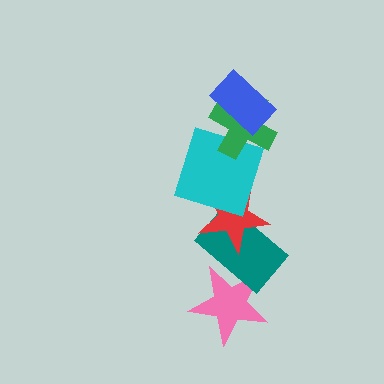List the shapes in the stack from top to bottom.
From top to bottom: the blue rectangle, the green cross, the cyan square, the red star, the teal rectangle, the pink star.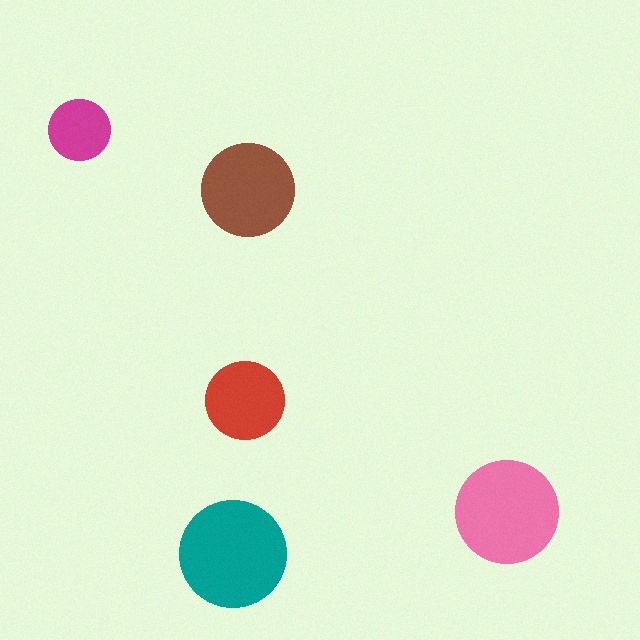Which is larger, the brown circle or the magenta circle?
The brown one.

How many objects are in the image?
There are 5 objects in the image.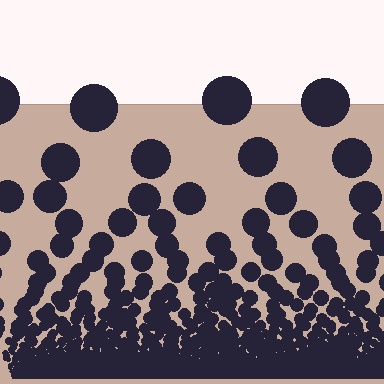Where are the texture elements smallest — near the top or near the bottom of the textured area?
Near the bottom.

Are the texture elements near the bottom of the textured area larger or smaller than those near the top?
Smaller. The gradient is inverted — elements near the bottom are smaller and denser.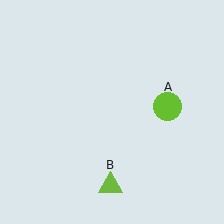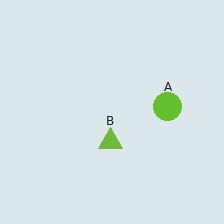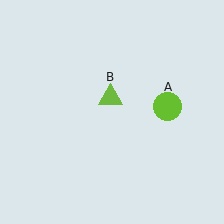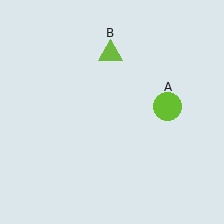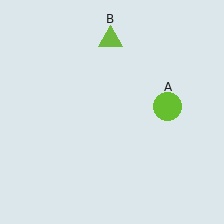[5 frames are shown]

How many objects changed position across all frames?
1 object changed position: lime triangle (object B).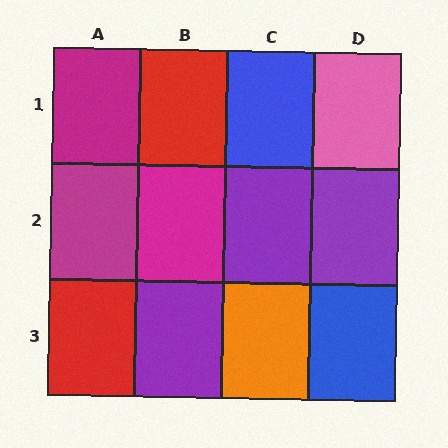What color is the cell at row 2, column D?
Purple.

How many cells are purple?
3 cells are purple.